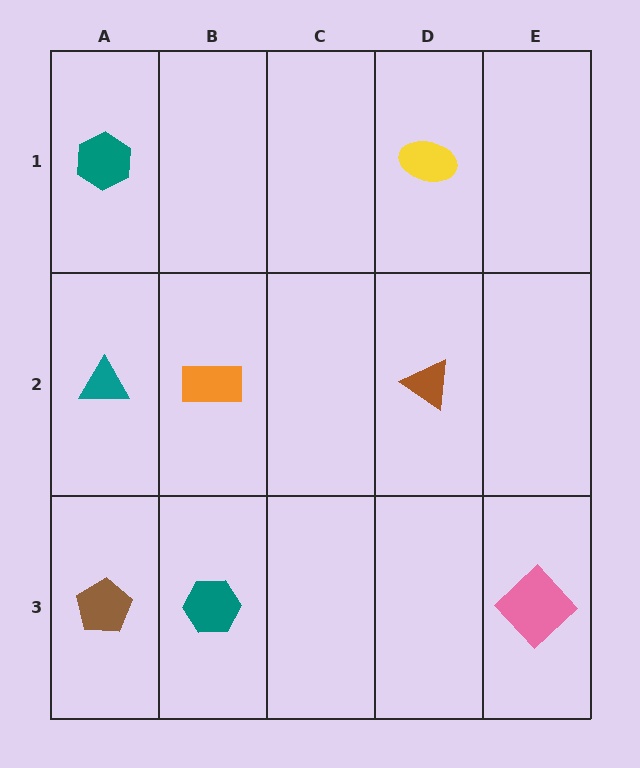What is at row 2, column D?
A brown triangle.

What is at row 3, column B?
A teal hexagon.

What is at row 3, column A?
A brown pentagon.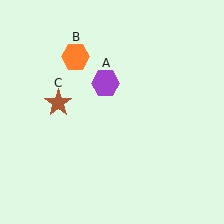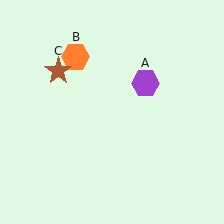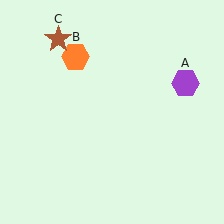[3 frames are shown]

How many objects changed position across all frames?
2 objects changed position: purple hexagon (object A), brown star (object C).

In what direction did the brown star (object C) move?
The brown star (object C) moved up.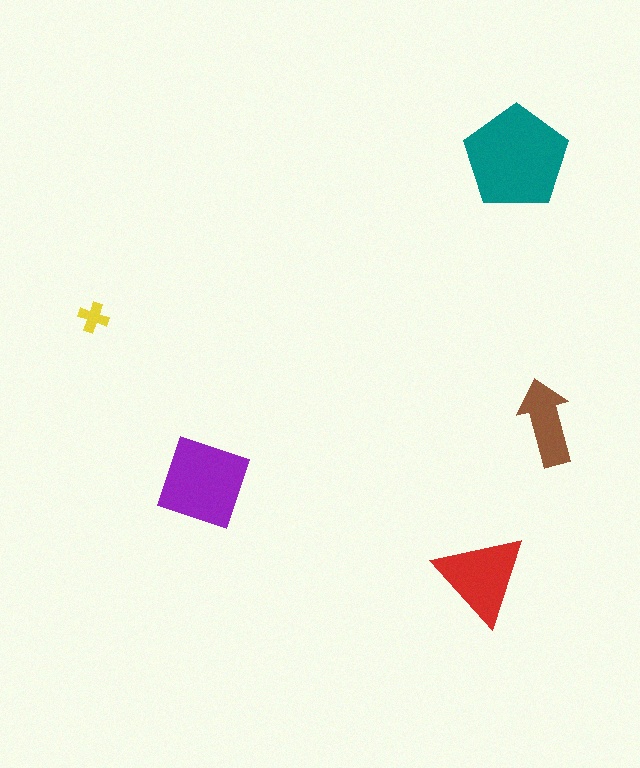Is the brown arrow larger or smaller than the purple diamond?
Smaller.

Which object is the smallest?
The yellow cross.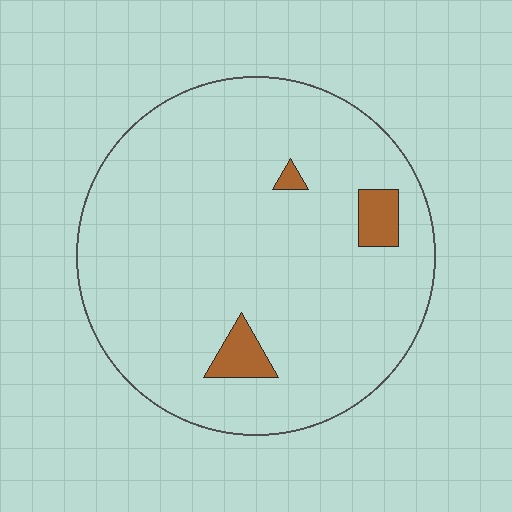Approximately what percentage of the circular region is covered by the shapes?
Approximately 5%.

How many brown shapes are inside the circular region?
3.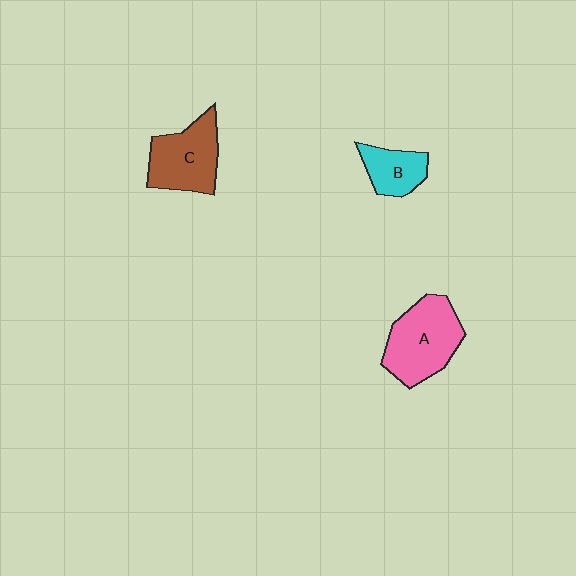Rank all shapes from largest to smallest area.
From largest to smallest: A (pink), C (brown), B (cyan).